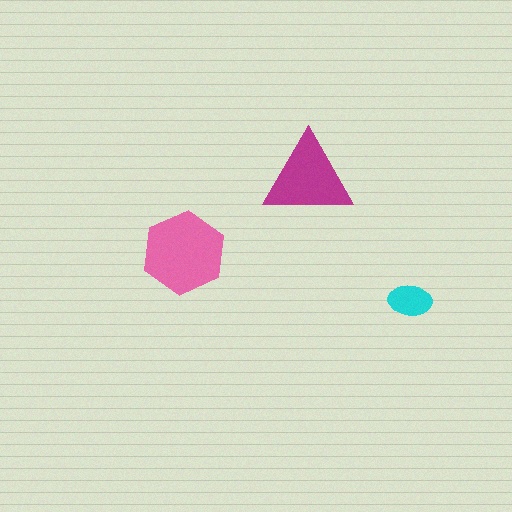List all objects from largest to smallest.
The pink hexagon, the magenta triangle, the cyan ellipse.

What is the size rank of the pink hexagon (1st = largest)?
1st.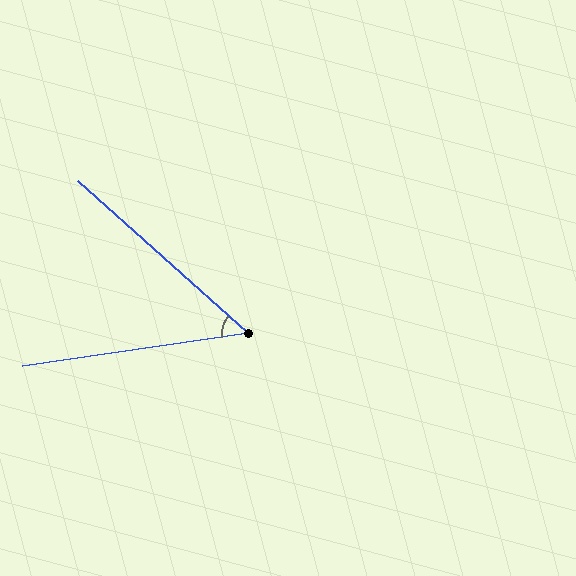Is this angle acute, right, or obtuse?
It is acute.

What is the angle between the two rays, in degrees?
Approximately 50 degrees.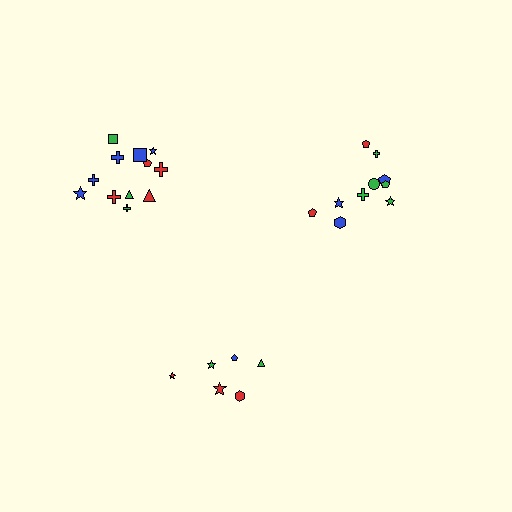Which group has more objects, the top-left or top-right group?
The top-left group.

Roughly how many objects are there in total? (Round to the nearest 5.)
Roughly 30 objects in total.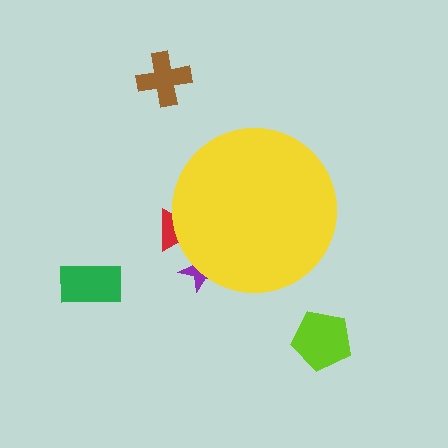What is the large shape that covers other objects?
A yellow circle.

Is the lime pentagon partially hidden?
No, the lime pentagon is fully visible.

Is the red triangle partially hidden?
Yes, the red triangle is partially hidden behind the yellow circle.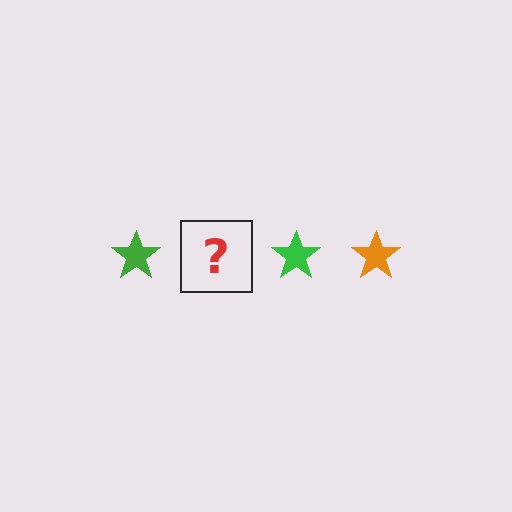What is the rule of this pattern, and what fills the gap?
The rule is that the pattern cycles through green, orange stars. The gap should be filled with an orange star.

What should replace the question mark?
The question mark should be replaced with an orange star.